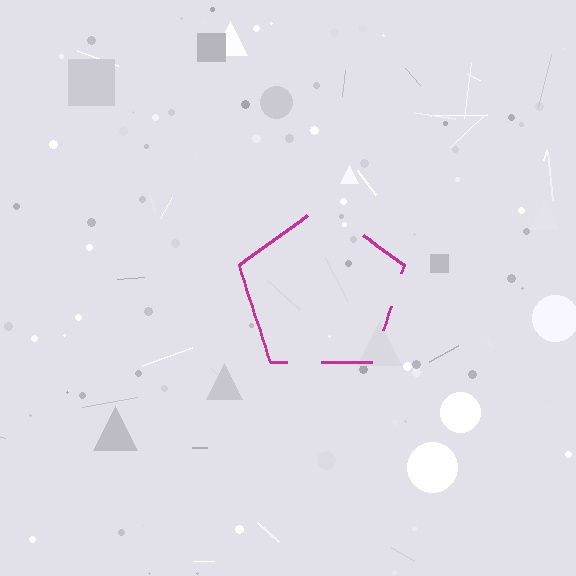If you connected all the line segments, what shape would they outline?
They would outline a pentagon.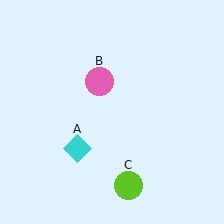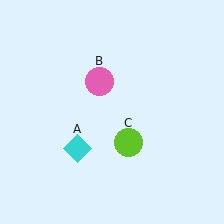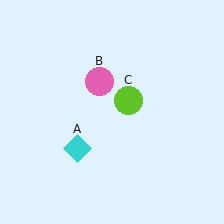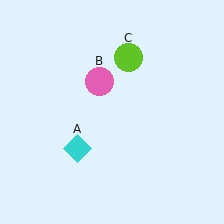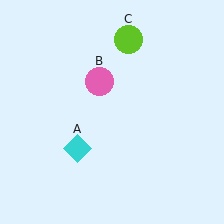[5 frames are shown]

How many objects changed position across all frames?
1 object changed position: lime circle (object C).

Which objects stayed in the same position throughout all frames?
Cyan diamond (object A) and pink circle (object B) remained stationary.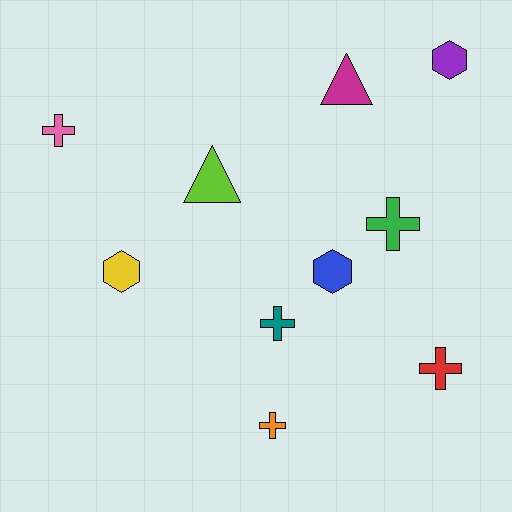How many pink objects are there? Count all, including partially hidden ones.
There is 1 pink object.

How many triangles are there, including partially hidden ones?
There are 2 triangles.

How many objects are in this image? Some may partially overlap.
There are 10 objects.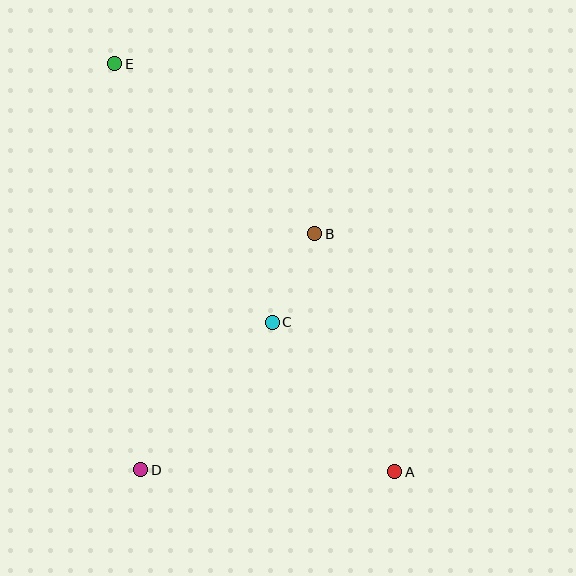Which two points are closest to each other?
Points B and C are closest to each other.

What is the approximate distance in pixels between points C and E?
The distance between C and E is approximately 303 pixels.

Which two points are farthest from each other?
Points A and E are farthest from each other.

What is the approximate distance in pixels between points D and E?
The distance between D and E is approximately 407 pixels.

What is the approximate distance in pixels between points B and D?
The distance between B and D is approximately 293 pixels.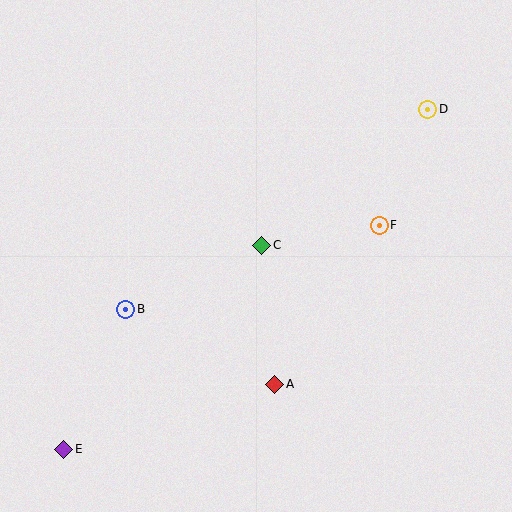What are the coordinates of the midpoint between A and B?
The midpoint between A and B is at (200, 347).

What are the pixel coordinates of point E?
Point E is at (64, 449).